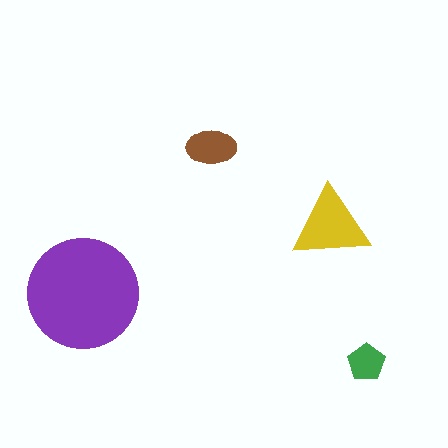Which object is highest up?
The brown ellipse is topmost.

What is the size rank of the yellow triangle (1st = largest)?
2nd.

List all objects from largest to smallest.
The purple circle, the yellow triangle, the brown ellipse, the green pentagon.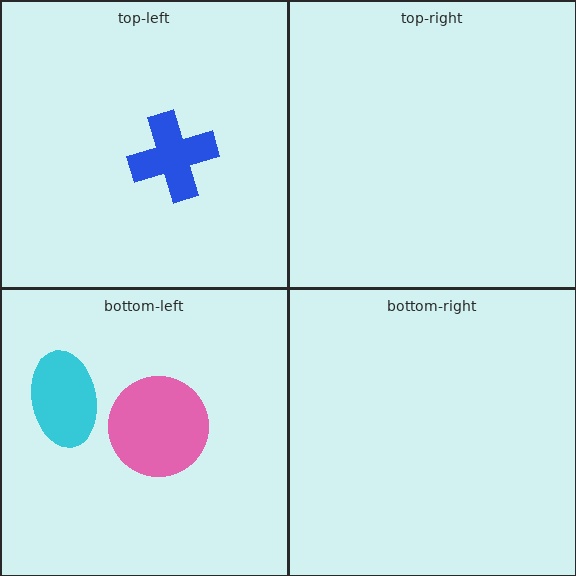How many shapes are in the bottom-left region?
2.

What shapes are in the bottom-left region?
The pink circle, the cyan ellipse.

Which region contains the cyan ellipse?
The bottom-left region.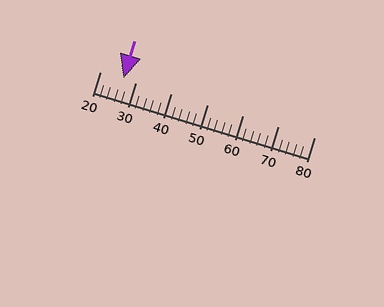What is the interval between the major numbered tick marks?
The major tick marks are spaced 10 units apart.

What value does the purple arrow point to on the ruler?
The purple arrow points to approximately 26.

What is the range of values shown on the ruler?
The ruler shows values from 20 to 80.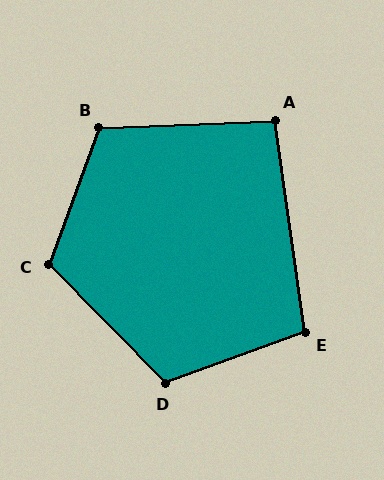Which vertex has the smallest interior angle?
A, at approximately 96 degrees.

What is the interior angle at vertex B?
Approximately 113 degrees (obtuse).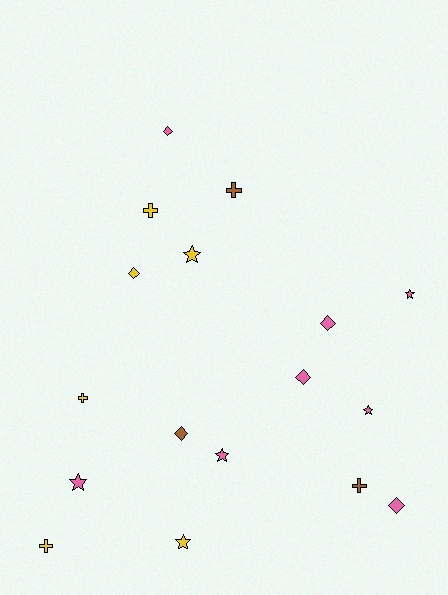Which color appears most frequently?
Pink, with 8 objects.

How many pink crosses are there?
There are no pink crosses.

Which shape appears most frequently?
Star, with 6 objects.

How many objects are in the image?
There are 17 objects.